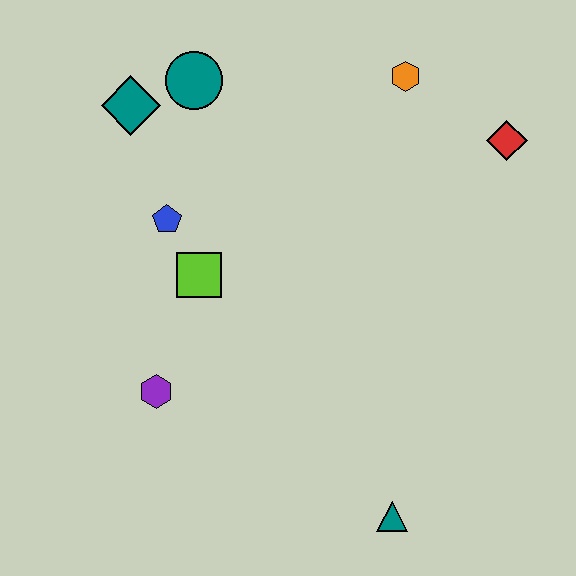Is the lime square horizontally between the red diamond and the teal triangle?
No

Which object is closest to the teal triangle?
The purple hexagon is closest to the teal triangle.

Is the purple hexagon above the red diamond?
No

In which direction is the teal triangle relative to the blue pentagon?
The teal triangle is below the blue pentagon.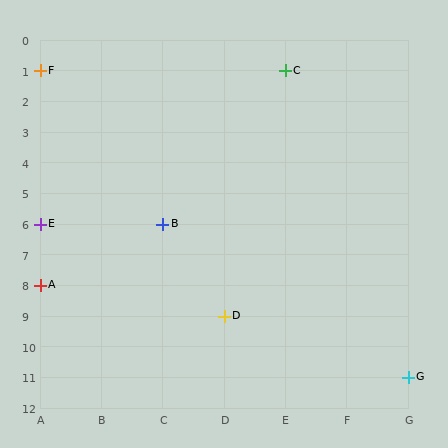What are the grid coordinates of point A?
Point A is at grid coordinates (A, 8).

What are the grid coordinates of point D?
Point D is at grid coordinates (D, 9).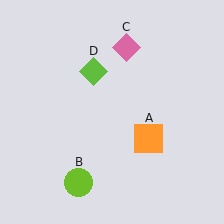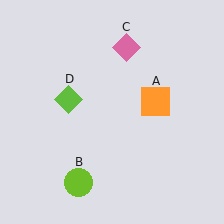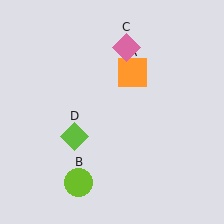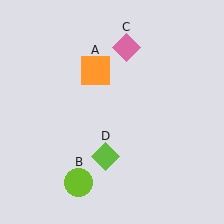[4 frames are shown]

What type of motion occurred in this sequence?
The orange square (object A), lime diamond (object D) rotated counterclockwise around the center of the scene.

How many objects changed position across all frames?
2 objects changed position: orange square (object A), lime diamond (object D).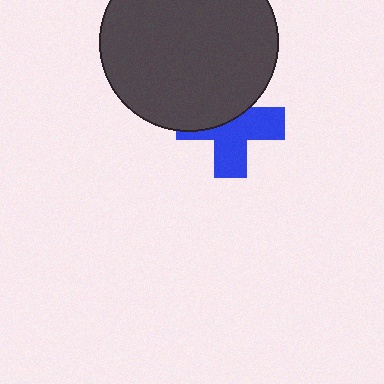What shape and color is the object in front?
The object in front is a dark gray circle.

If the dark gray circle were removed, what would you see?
You would see the complete blue cross.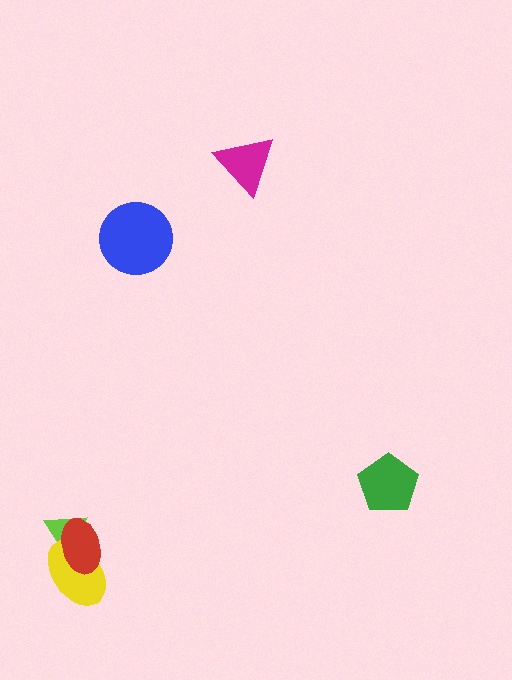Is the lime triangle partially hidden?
Yes, it is partially covered by another shape.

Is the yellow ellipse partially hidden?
Yes, it is partially covered by another shape.